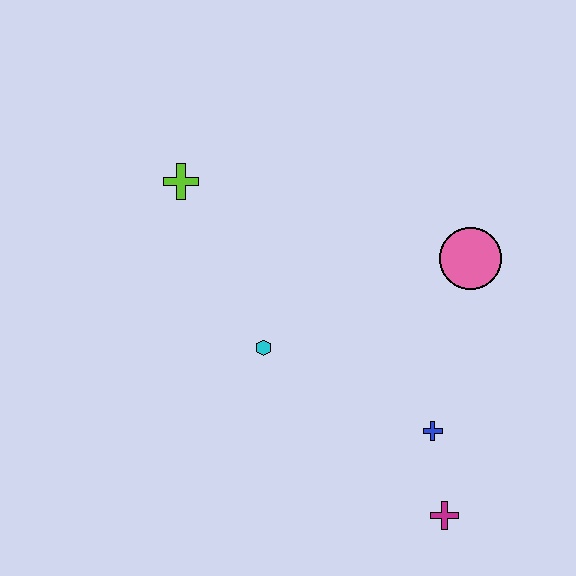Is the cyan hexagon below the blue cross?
No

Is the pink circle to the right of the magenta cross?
Yes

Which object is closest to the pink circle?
The blue cross is closest to the pink circle.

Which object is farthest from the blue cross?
The lime cross is farthest from the blue cross.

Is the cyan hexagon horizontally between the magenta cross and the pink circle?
No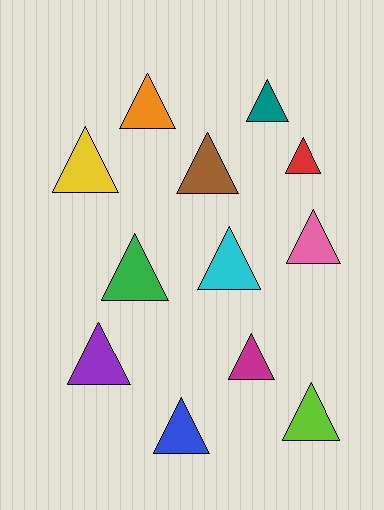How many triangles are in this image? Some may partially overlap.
There are 12 triangles.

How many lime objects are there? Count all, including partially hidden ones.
There is 1 lime object.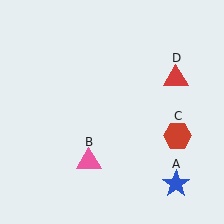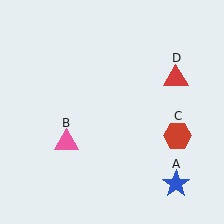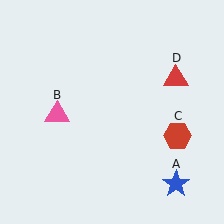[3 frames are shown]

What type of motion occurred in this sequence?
The pink triangle (object B) rotated clockwise around the center of the scene.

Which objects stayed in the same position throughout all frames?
Blue star (object A) and red hexagon (object C) and red triangle (object D) remained stationary.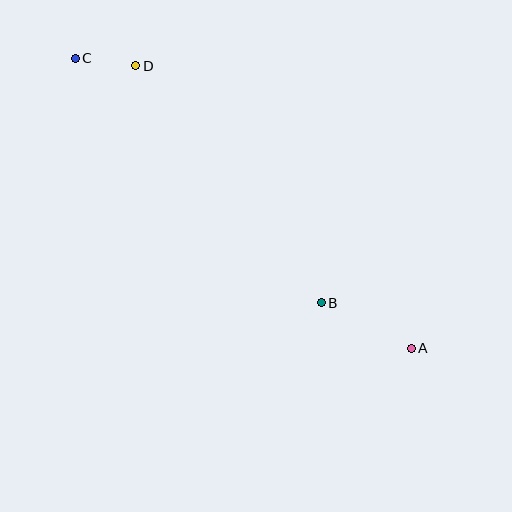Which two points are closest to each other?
Points C and D are closest to each other.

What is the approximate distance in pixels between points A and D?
The distance between A and D is approximately 395 pixels.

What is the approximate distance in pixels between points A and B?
The distance between A and B is approximately 101 pixels.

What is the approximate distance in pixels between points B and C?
The distance between B and C is approximately 347 pixels.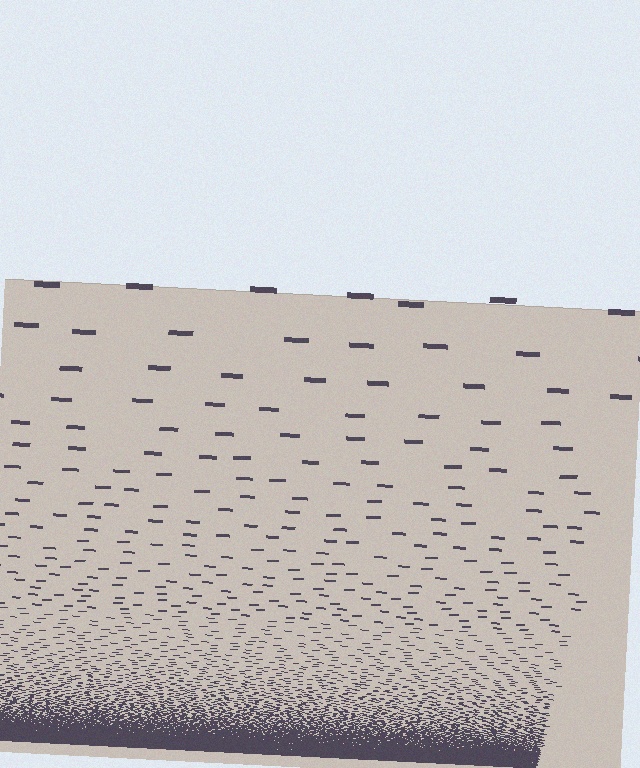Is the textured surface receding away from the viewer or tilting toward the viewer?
The surface appears to tilt toward the viewer. Texture elements get larger and sparser toward the top.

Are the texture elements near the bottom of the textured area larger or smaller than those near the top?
Smaller. The gradient is inverted — elements near the bottom are smaller and denser.